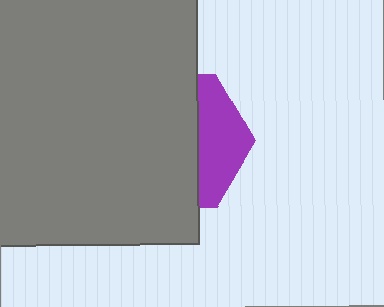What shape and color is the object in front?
The object in front is a gray rectangle.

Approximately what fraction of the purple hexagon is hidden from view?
Roughly 68% of the purple hexagon is hidden behind the gray rectangle.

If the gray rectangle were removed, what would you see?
You would see the complete purple hexagon.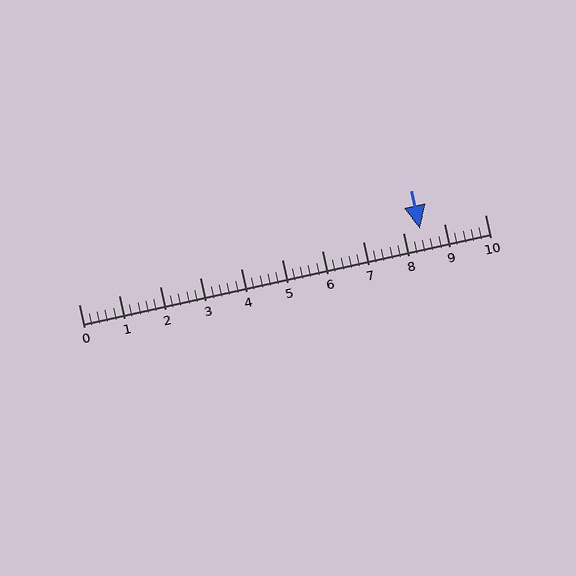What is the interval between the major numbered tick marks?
The major tick marks are spaced 1 units apart.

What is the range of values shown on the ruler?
The ruler shows values from 0 to 10.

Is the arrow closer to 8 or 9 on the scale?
The arrow is closer to 8.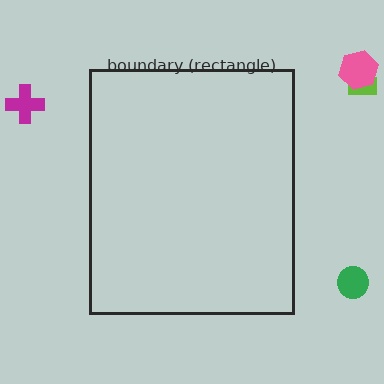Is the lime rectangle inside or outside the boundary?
Outside.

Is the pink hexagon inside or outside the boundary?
Outside.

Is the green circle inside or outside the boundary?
Outside.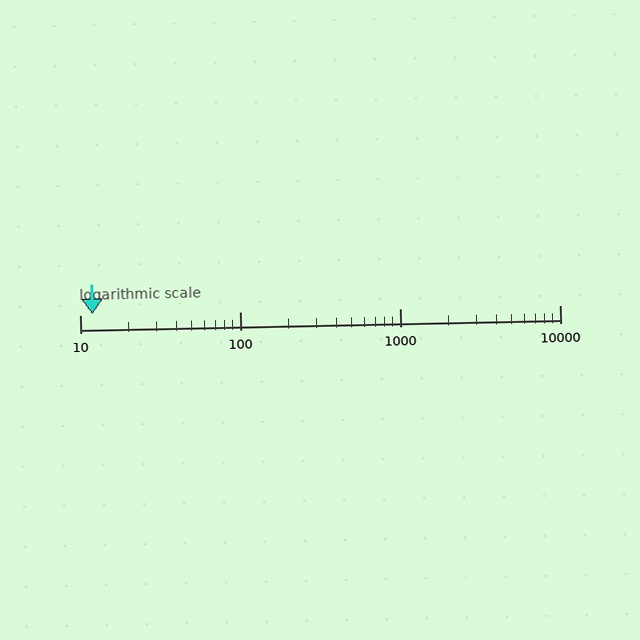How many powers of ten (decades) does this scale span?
The scale spans 3 decades, from 10 to 10000.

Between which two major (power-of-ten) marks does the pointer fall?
The pointer is between 10 and 100.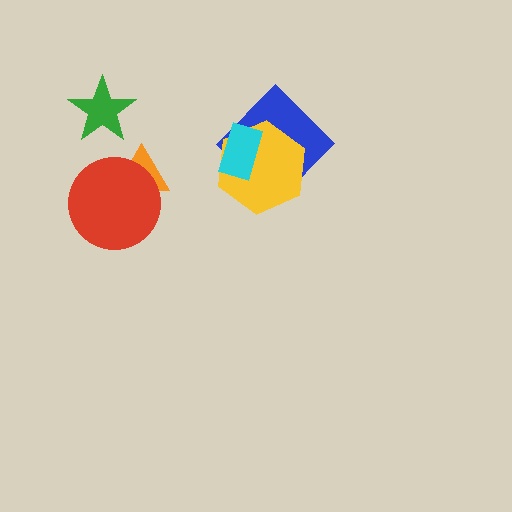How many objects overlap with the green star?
0 objects overlap with the green star.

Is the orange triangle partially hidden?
Yes, it is partially covered by another shape.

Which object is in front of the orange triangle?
The red circle is in front of the orange triangle.